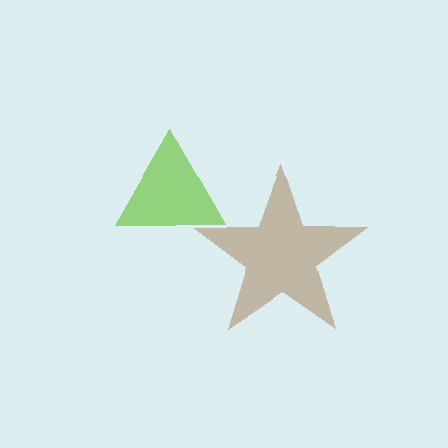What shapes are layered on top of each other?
The layered shapes are: a lime triangle, a brown star.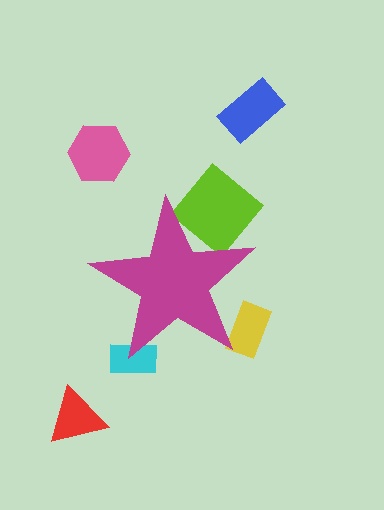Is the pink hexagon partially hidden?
No, the pink hexagon is fully visible.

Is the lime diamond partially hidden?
Yes, the lime diamond is partially hidden behind the magenta star.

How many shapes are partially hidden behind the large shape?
3 shapes are partially hidden.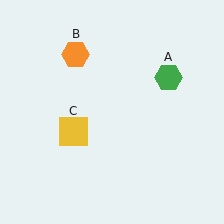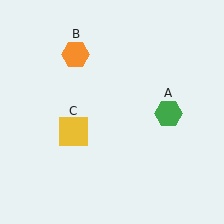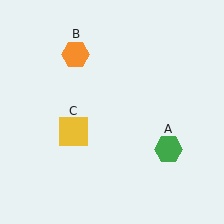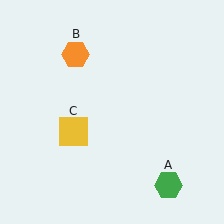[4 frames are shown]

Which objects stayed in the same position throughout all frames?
Orange hexagon (object B) and yellow square (object C) remained stationary.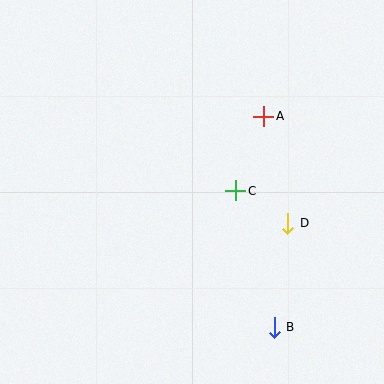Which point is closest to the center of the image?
Point C at (236, 191) is closest to the center.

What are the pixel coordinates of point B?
Point B is at (274, 327).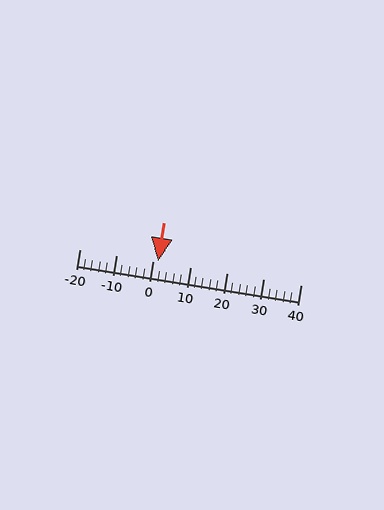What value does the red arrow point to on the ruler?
The red arrow points to approximately 1.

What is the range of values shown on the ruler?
The ruler shows values from -20 to 40.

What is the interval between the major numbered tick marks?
The major tick marks are spaced 10 units apart.